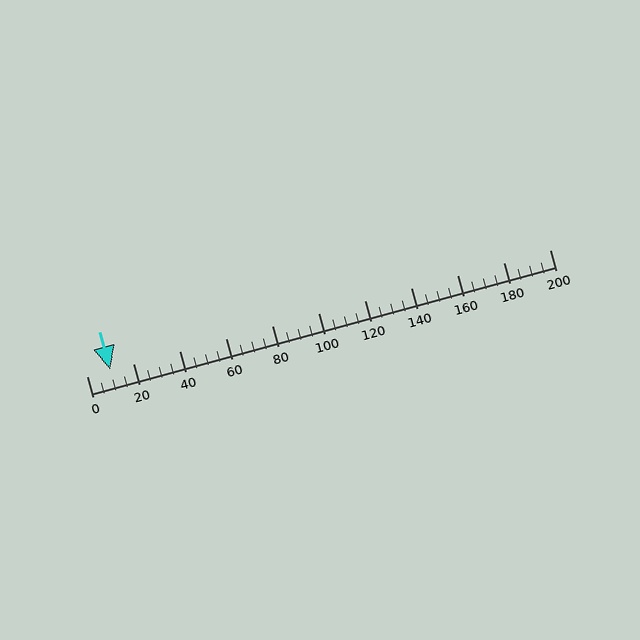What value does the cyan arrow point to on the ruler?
The cyan arrow points to approximately 10.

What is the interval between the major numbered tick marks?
The major tick marks are spaced 20 units apart.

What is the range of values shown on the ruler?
The ruler shows values from 0 to 200.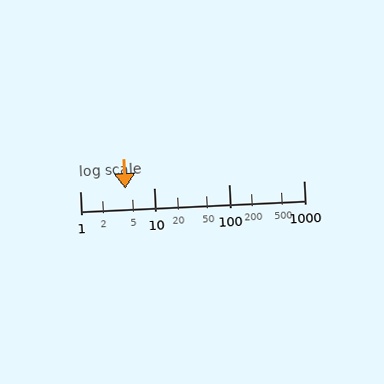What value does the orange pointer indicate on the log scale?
The pointer indicates approximately 4.1.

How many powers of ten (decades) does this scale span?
The scale spans 3 decades, from 1 to 1000.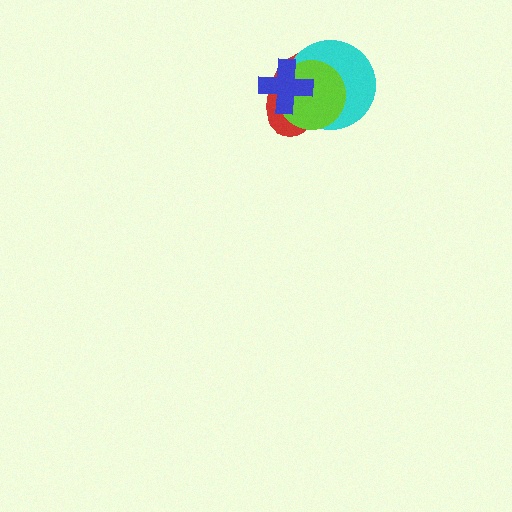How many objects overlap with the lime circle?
3 objects overlap with the lime circle.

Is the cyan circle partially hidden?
Yes, it is partially covered by another shape.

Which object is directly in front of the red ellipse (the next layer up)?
The cyan circle is directly in front of the red ellipse.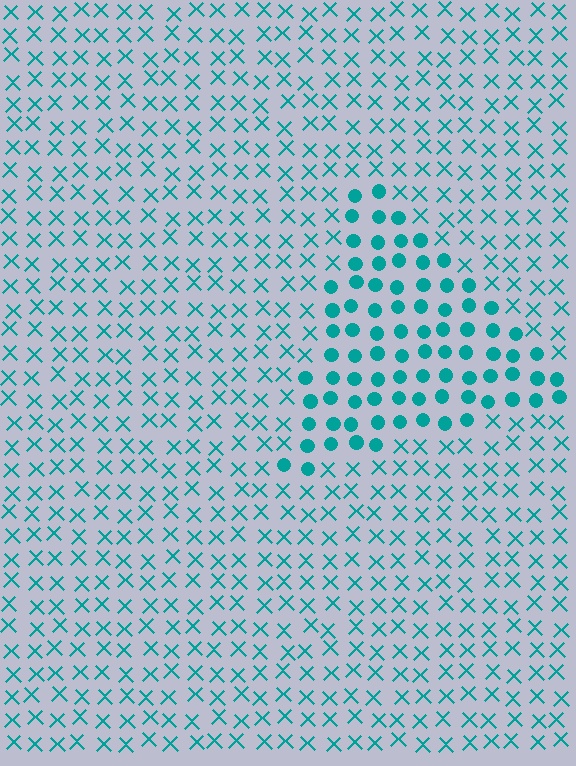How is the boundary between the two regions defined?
The boundary is defined by a change in element shape: circles inside vs. X marks outside. All elements share the same color and spacing.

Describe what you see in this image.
The image is filled with small teal elements arranged in a uniform grid. A triangle-shaped region contains circles, while the surrounding area contains X marks. The boundary is defined purely by the change in element shape.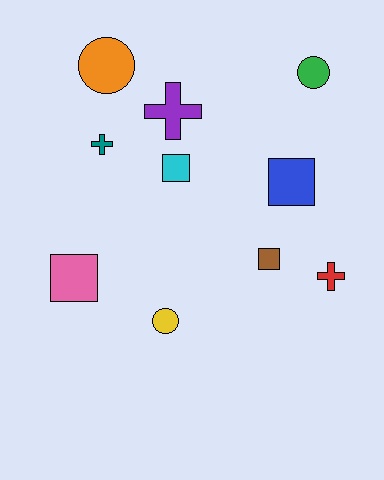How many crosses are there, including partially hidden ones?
There are 3 crosses.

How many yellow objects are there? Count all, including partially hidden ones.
There is 1 yellow object.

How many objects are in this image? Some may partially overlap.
There are 10 objects.